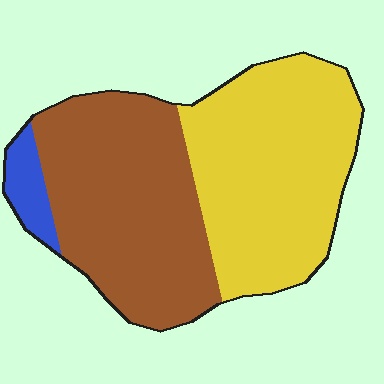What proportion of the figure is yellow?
Yellow takes up between a third and a half of the figure.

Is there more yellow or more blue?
Yellow.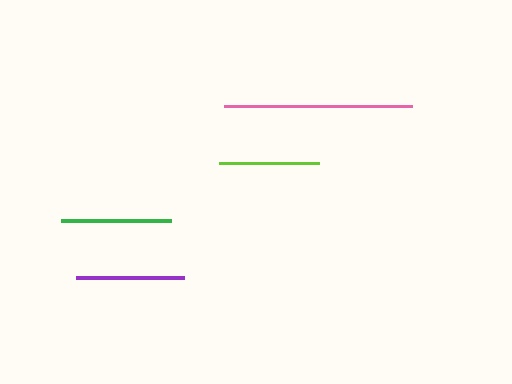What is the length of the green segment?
The green segment is approximately 110 pixels long.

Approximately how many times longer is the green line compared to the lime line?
The green line is approximately 1.1 times the length of the lime line.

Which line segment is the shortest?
The lime line is the shortest at approximately 99 pixels.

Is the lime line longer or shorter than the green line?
The green line is longer than the lime line.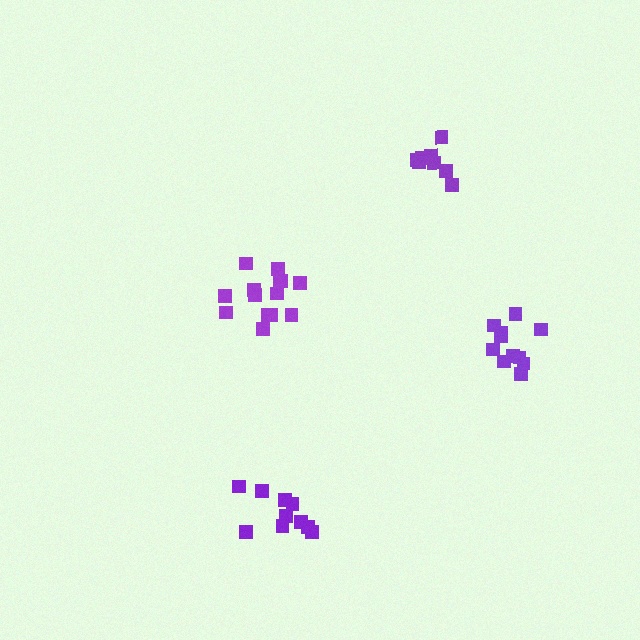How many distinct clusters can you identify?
There are 4 distinct clusters.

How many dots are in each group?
Group 1: 14 dots, Group 2: 8 dots, Group 3: 10 dots, Group 4: 11 dots (43 total).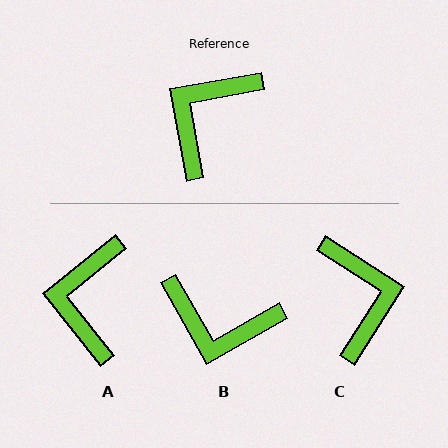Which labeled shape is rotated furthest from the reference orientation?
C, about 133 degrees away.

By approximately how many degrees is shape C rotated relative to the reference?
Approximately 133 degrees clockwise.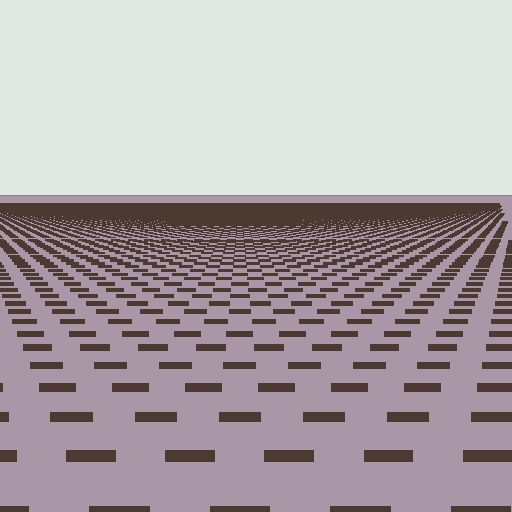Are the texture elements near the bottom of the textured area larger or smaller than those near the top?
Larger. Near the bottom, elements are closer to the viewer and appear at a bigger on-screen size.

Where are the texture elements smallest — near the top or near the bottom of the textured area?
Near the top.